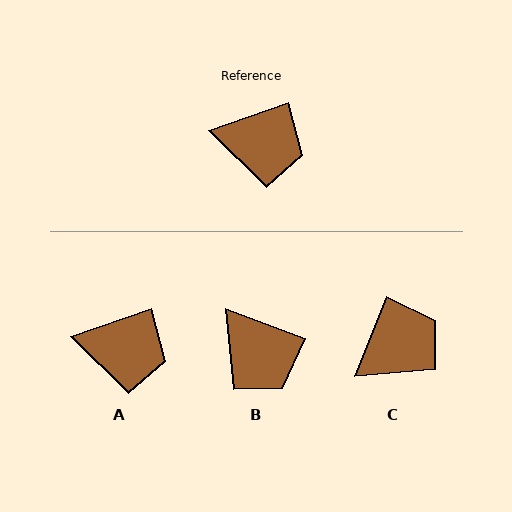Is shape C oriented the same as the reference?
No, it is off by about 49 degrees.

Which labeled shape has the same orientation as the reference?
A.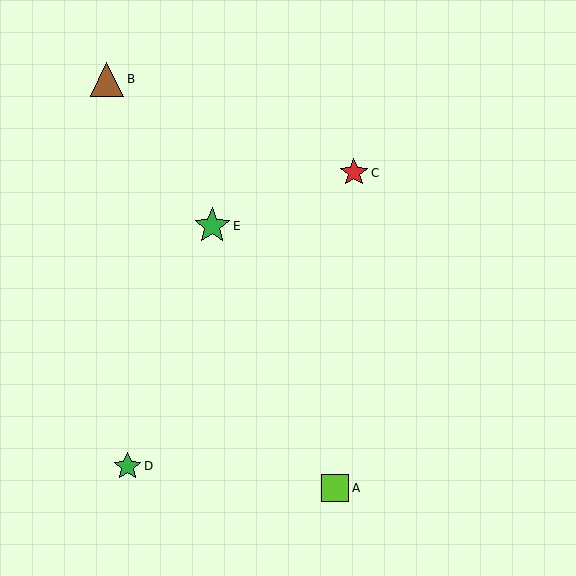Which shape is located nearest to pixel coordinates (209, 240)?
The green star (labeled E) at (212, 226) is nearest to that location.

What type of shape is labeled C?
Shape C is a red star.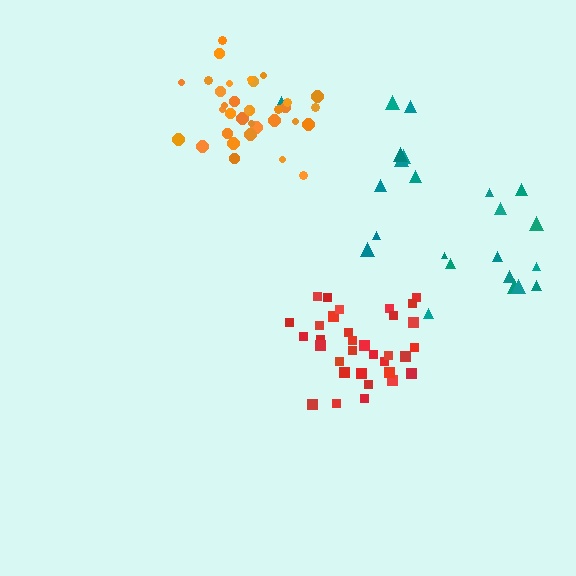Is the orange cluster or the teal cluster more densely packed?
Orange.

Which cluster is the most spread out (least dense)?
Teal.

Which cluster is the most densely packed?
Orange.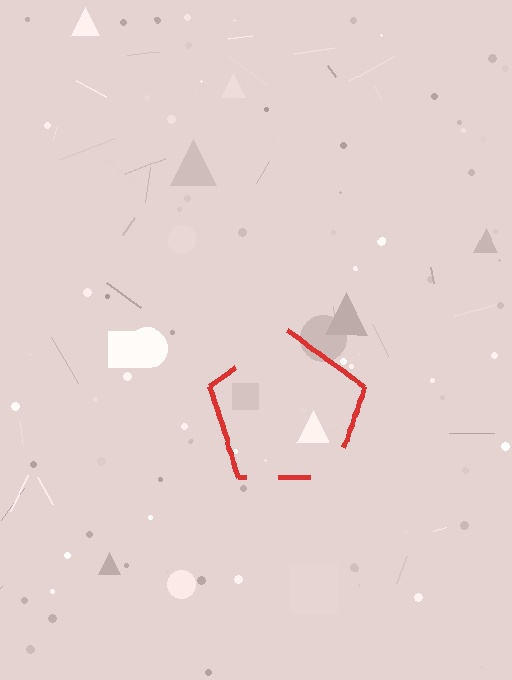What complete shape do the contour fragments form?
The contour fragments form a pentagon.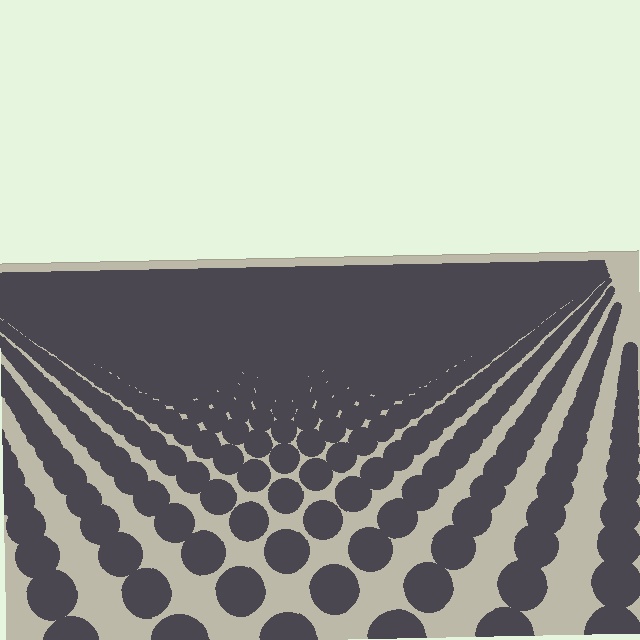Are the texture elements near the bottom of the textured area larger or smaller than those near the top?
Larger. Near the bottom, elements are closer to the viewer and appear at a bigger on-screen size.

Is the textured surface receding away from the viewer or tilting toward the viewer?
The surface is receding away from the viewer. Texture elements get smaller and denser toward the top.